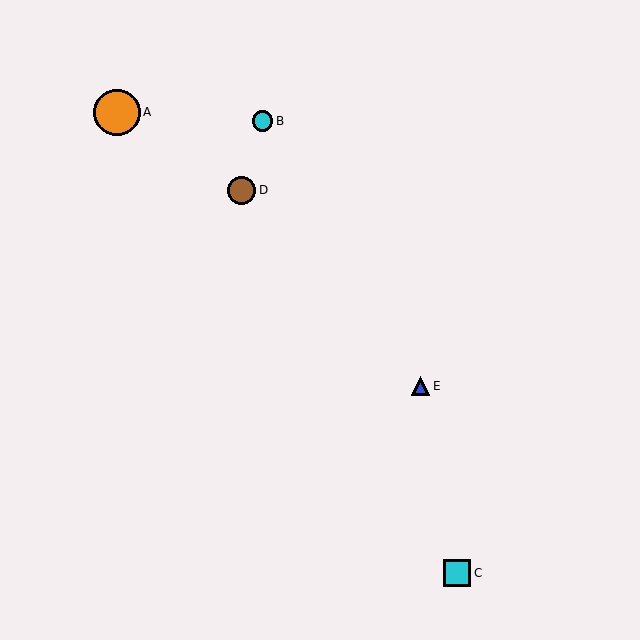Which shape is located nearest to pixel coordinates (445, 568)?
The cyan square (labeled C) at (457, 573) is nearest to that location.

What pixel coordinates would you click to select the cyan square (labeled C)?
Click at (457, 573) to select the cyan square C.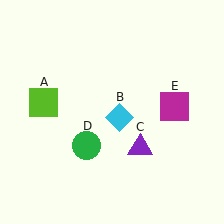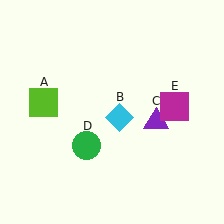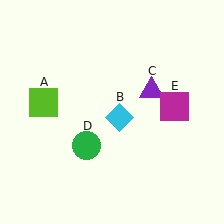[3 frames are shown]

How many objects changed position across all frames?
1 object changed position: purple triangle (object C).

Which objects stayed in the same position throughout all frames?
Lime square (object A) and cyan diamond (object B) and green circle (object D) and magenta square (object E) remained stationary.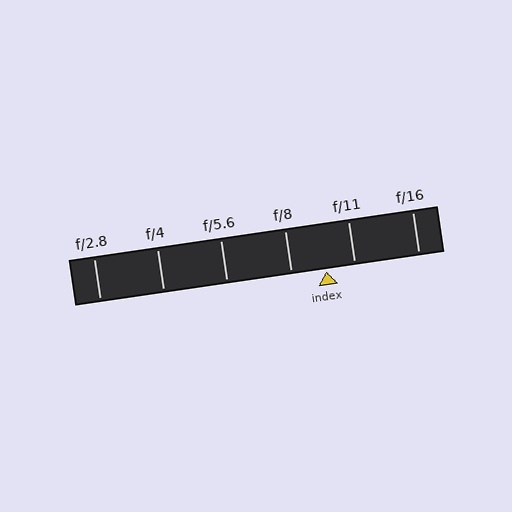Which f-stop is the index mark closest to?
The index mark is closest to f/11.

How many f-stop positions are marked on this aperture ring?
There are 6 f-stop positions marked.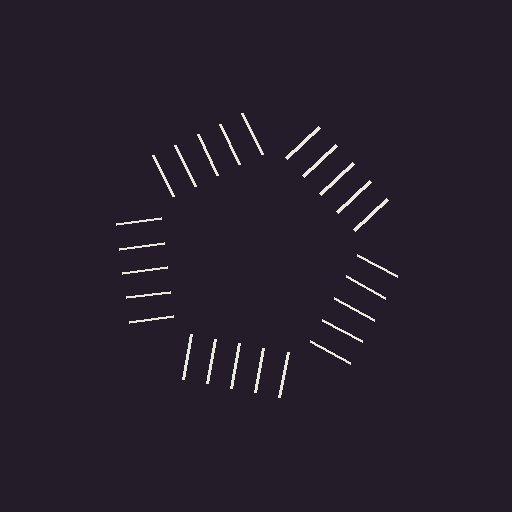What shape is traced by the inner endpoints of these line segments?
An illusory pentagon — the line segments terminate on its edges but no continuous stroke is drawn.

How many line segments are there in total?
25 — 5 along each of the 5 edges.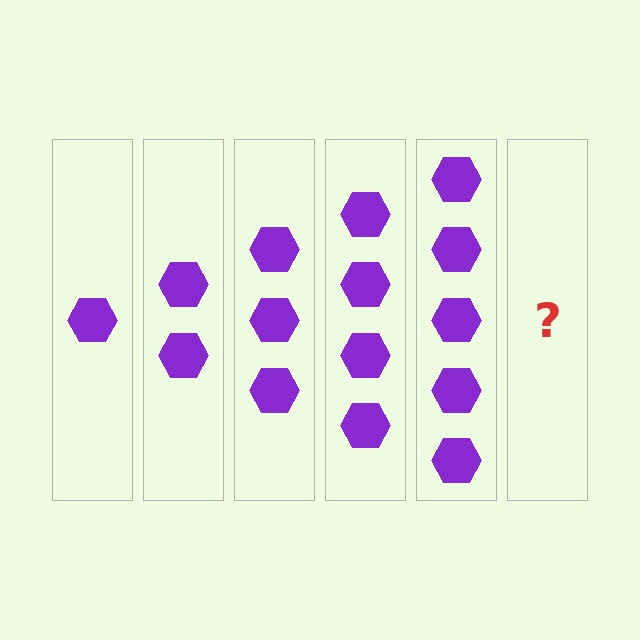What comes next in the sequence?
The next element should be 6 hexagons.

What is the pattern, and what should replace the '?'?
The pattern is that each step adds one more hexagon. The '?' should be 6 hexagons.